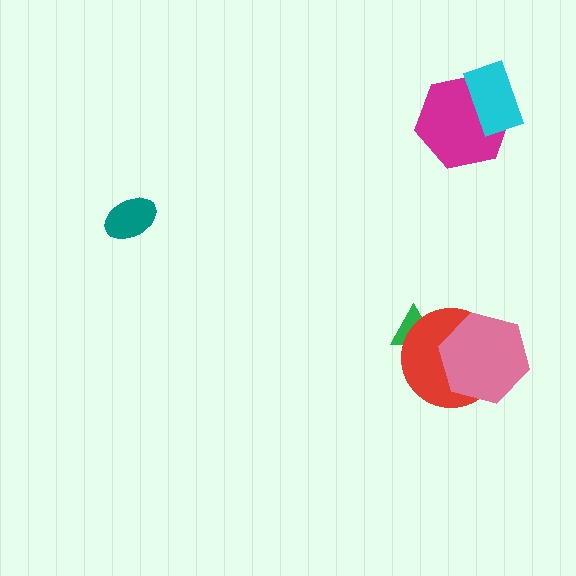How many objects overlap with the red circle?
2 objects overlap with the red circle.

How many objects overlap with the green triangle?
1 object overlaps with the green triangle.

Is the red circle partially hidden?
Yes, it is partially covered by another shape.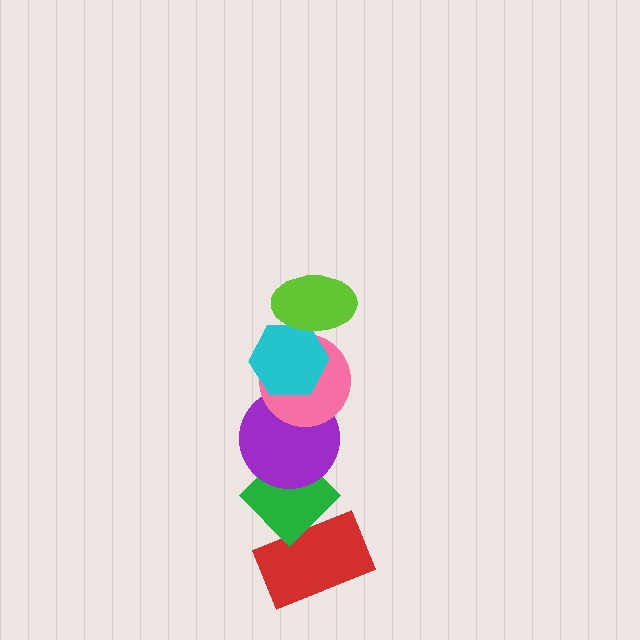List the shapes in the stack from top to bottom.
From top to bottom: the lime ellipse, the cyan hexagon, the pink circle, the purple circle, the green diamond, the red rectangle.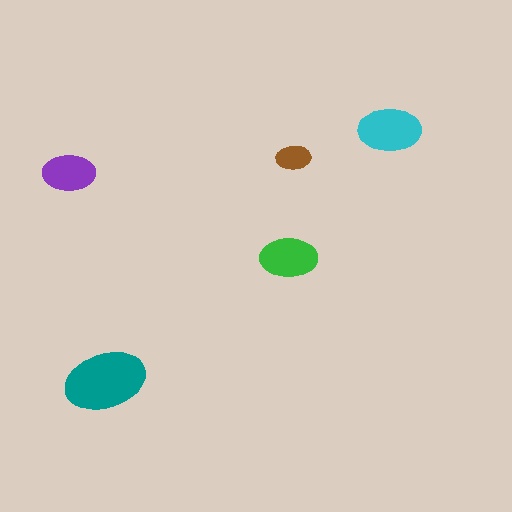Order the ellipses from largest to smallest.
the teal one, the cyan one, the green one, the purple one, the brown one.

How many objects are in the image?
There are 5 objects in the image.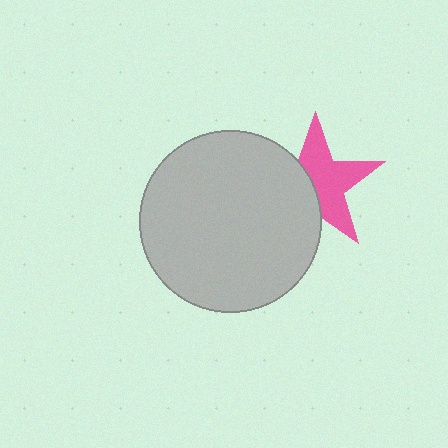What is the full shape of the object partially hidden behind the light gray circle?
The partially hidden object is a pink star.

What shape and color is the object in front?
The object in front is a light gray circle.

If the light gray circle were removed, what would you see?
You would see the complete pink star.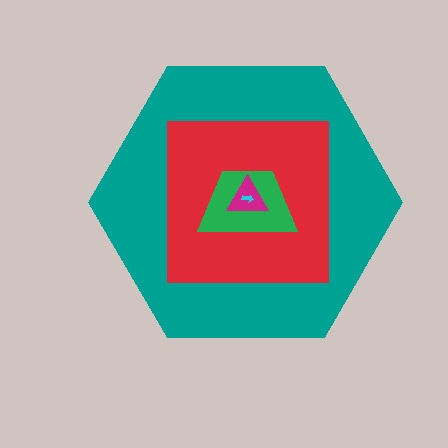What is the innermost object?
The cyan arrow.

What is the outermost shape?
The teal hexagon.